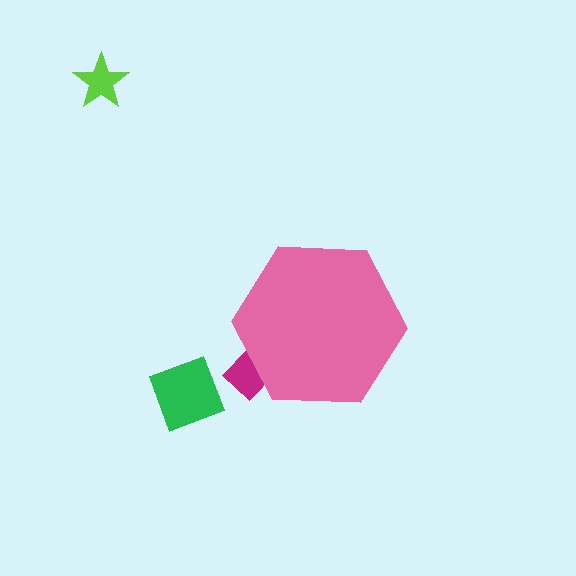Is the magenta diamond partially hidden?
Yes, the magenta diamond is partially hidden behind the pink hexagon.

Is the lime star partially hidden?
No, the lime star is fully visible.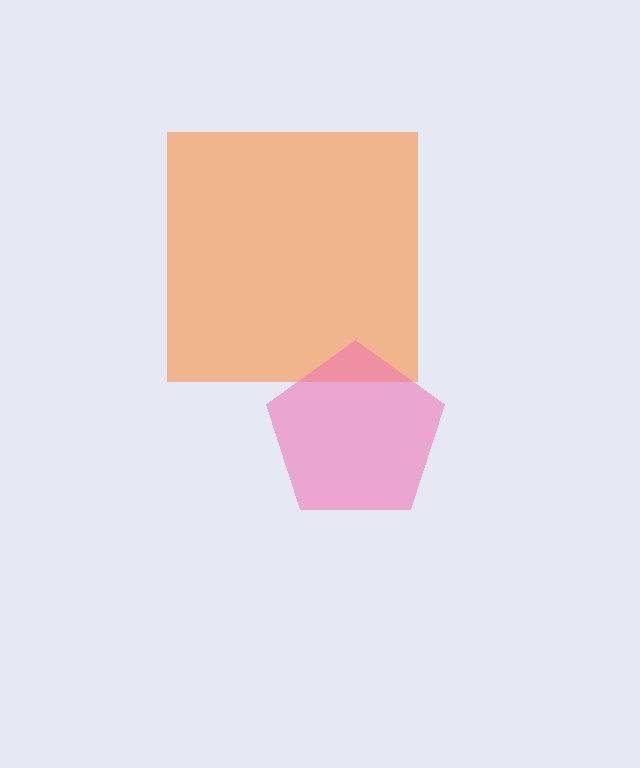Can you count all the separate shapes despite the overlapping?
Yes, there are 2 separate shapes.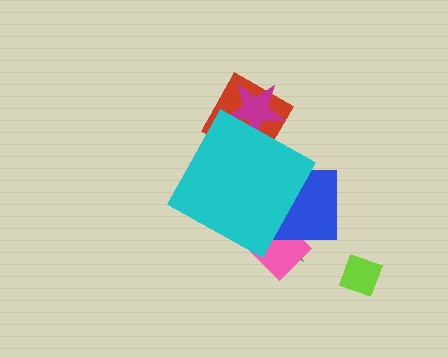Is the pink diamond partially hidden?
Yes, the pink diamond is partially hidden behind the cyan diamond.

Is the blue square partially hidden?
Yes, the blue square is partially hidden behind the cyan diamond.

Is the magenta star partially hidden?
Yes, the magenta star is partially hidden behind the cyan diamond.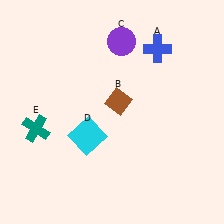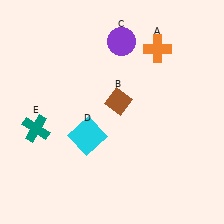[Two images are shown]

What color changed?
The cross (A) changed from blue in Image 1 to orange in Image 2.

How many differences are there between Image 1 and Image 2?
There is 1 difference between the two images.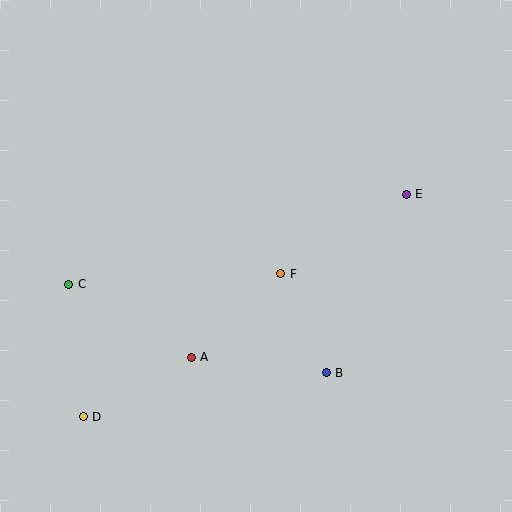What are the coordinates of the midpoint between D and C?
The midpoint between D and C is at (76, 351).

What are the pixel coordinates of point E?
Point E is at (406, 194).